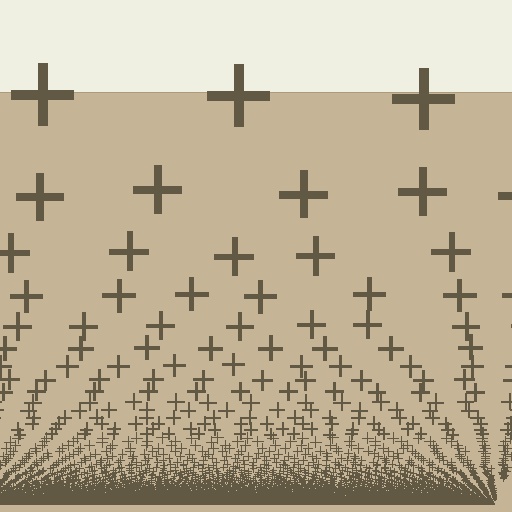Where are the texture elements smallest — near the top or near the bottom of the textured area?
Near the bottom.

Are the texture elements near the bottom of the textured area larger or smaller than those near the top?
Smaller. The gradient is inverted — elements near the bottom are smaller and denser.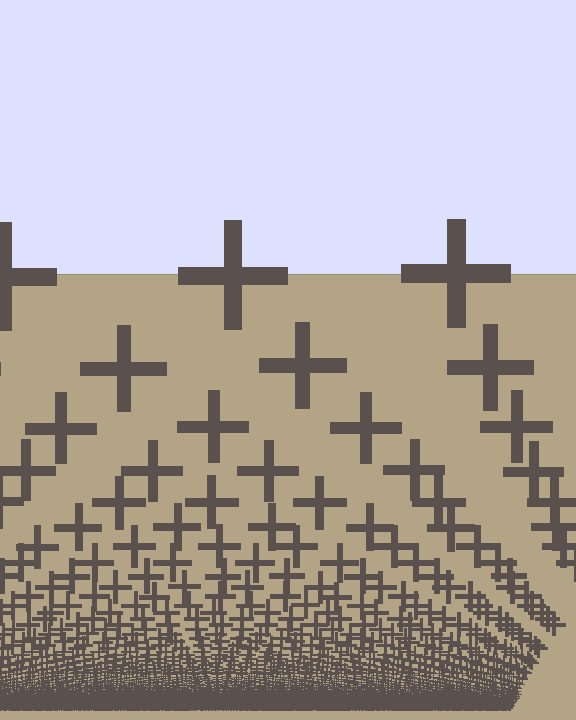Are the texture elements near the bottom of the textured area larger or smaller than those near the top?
Smaller. The gradient is inverted — elements near the bottom are smaller and denser.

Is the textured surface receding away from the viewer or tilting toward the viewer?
The surface appears to tilt toward the viewer. Texture elements get larger and sparser toward the top.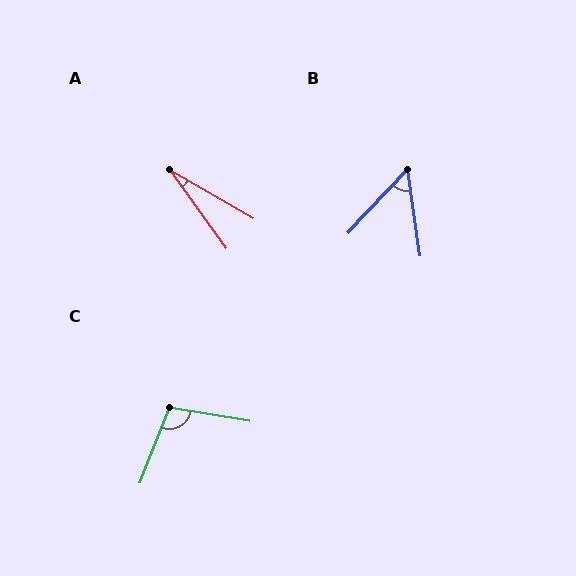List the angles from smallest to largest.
A (24°), B (51°), C (102°).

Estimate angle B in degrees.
Approximately 51 degrees.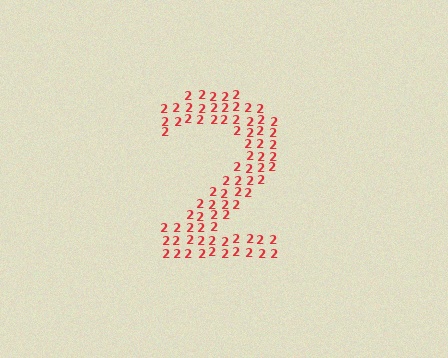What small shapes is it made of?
It is made of small digit 2's.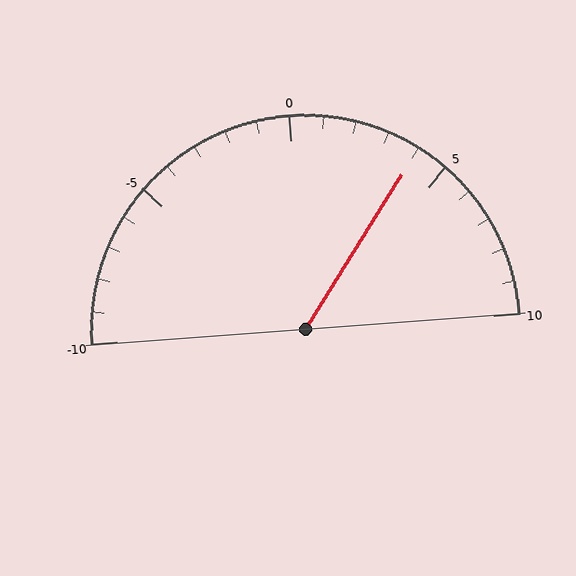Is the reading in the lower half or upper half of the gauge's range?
The reading is in the upper half of the range (-10 to 10).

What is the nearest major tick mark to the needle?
The nearest major tick mark is 5.